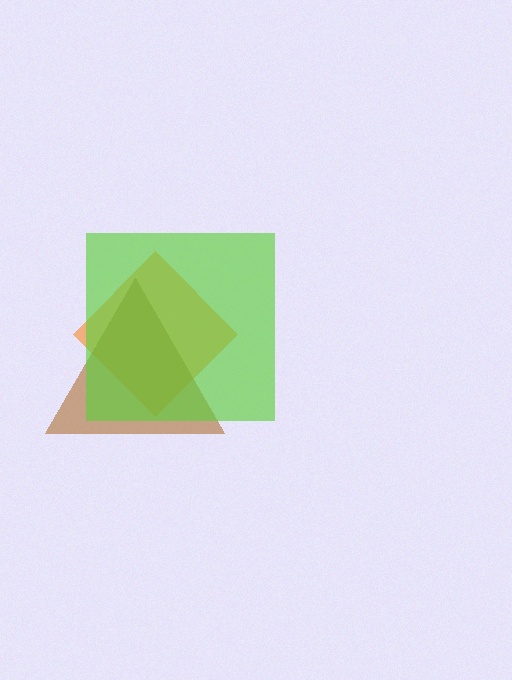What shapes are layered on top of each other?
The layered shapes are: an orange diamond, a brown triangle, a lime square.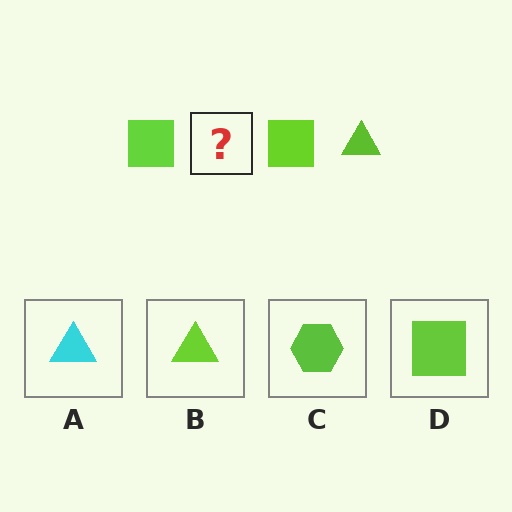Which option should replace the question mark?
Option B.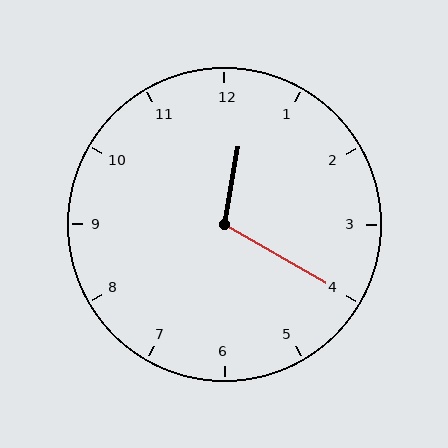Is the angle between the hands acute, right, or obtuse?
It is obtuse.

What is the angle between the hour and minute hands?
Approximately 110 degrees.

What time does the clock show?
12:20.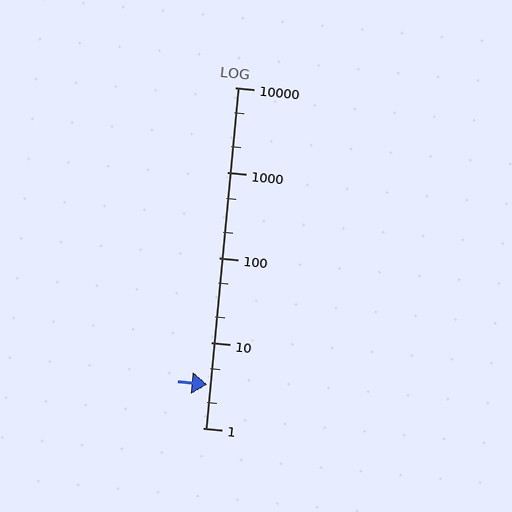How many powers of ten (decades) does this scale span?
The scale spans 4 decades, from 1 to 10000.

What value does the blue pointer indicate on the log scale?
The pointer indicates approximately 3.2.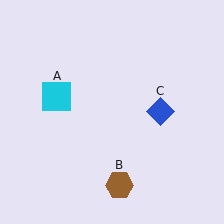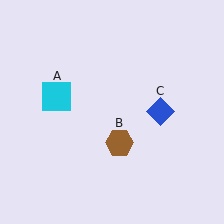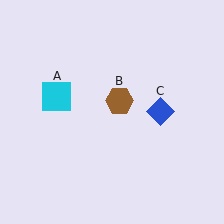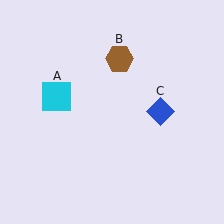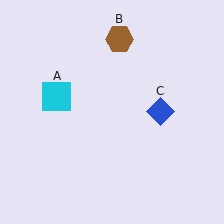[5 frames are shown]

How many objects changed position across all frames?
1 object changed position: brown hexagon (object B).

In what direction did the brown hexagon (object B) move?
The brown hexagon (object B) moved up.